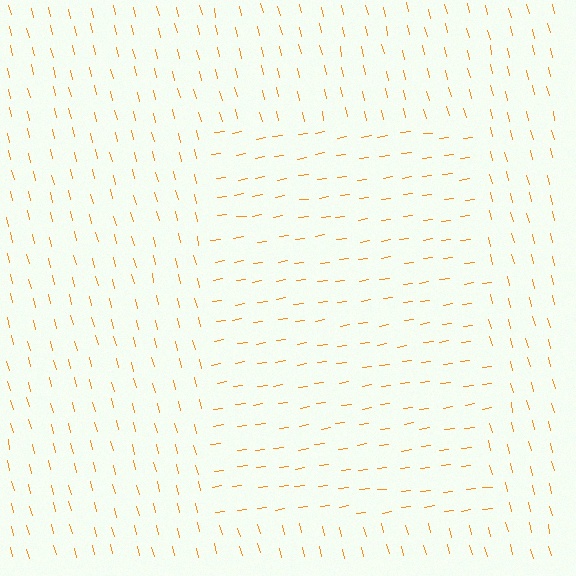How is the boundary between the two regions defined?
The boundary is defined purely by a change in line orientation (approximately 84 degrees difference). All lines are the same color and thickness.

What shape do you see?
I see a rectangle.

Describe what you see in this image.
The image is filled with small orange line segments. A rectangle region in the image has lines oriented differently from the surrounding lines, creating a visible texture boundary.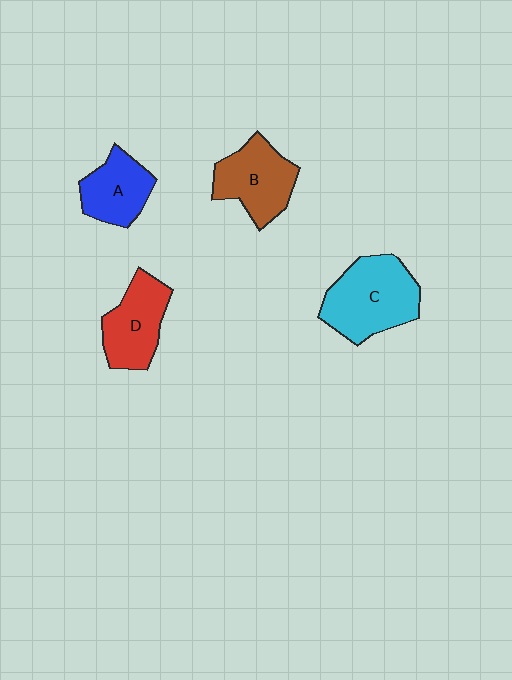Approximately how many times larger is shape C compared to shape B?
Approximately 1.3 times.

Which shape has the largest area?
Shape C (cyan).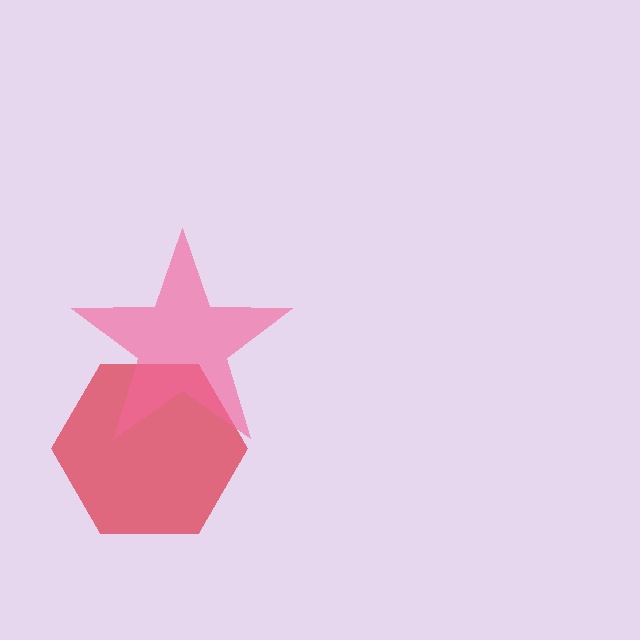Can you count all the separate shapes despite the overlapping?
Yes, there are 2 separate shapes.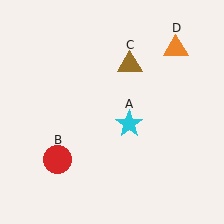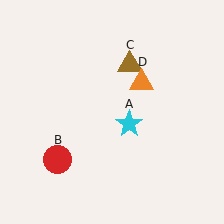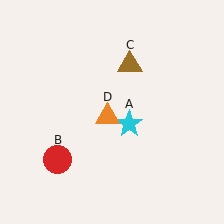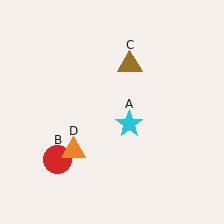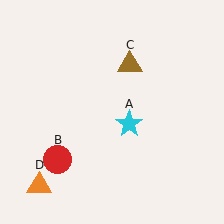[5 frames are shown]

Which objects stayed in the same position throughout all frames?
Cyan star (object A) and red circle (object B) and brown triangle (object C) remained stationary.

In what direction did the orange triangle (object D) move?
The orange triangle (object D) moved down and to the left.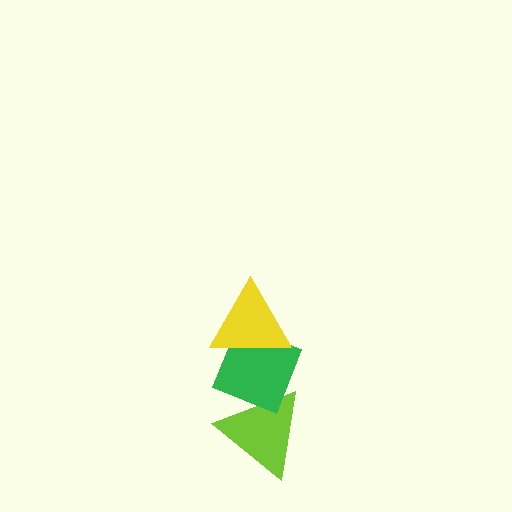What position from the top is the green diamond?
The green diamond is 2nd from the top.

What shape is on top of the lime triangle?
The green diamond is on top of the lime triangle.